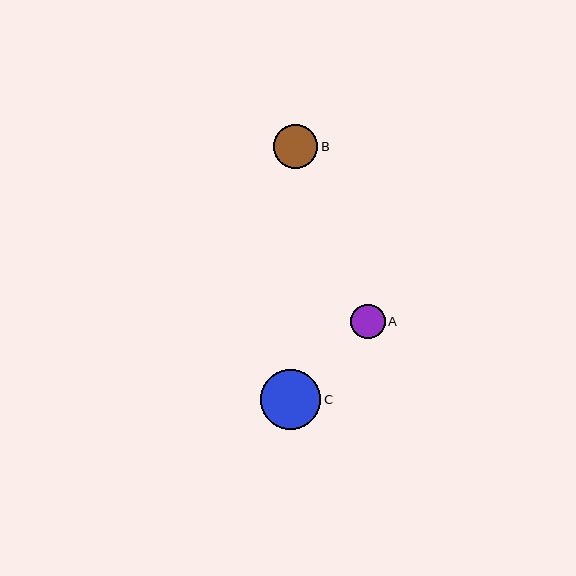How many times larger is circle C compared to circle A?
Circle C is approximately 1.7 times the size of circle A.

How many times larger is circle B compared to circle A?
Circle B is approximately 1.3 times the size of circle A.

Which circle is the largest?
Circle C is the largest with a size of approximately 60 pixels.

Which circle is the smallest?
Circle A is the smallest with a size of approximately 35 pixels.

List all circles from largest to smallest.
From largest to smallest: C, B, A.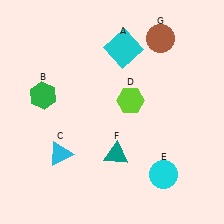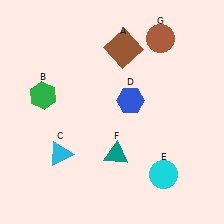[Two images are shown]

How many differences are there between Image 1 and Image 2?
There are 2 differences between the two images.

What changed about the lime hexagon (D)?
In Image 1, D is lime. In Image 2, it changed to blue.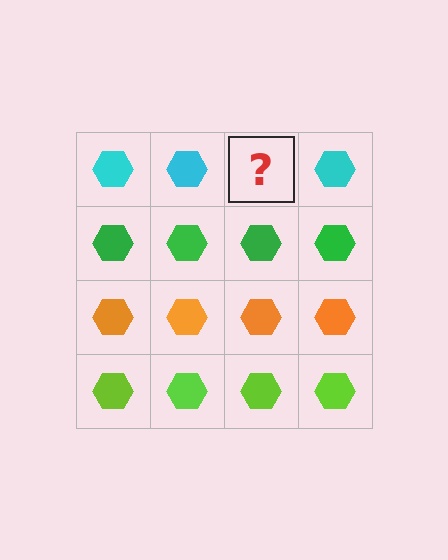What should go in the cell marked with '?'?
The missing cell should contain a cyan hexagon.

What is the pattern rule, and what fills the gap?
The rule is that each row has a consistent color. The gap should be filled with a cyan hexagon.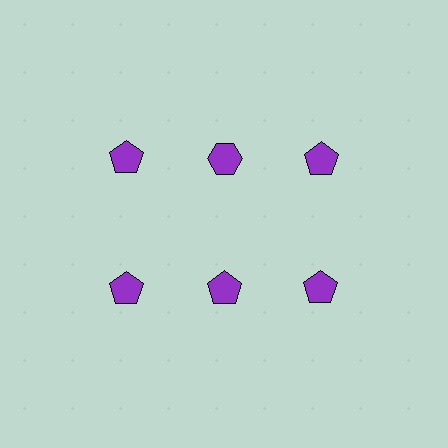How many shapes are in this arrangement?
There are 6 shapes arranged in a grid pattern.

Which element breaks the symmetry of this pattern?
The purple hexagon in the top row, second from left column breaks the symmetry. All other shapes are purple pentagons.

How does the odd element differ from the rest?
It has a different shape: hexagon instead of pentagon.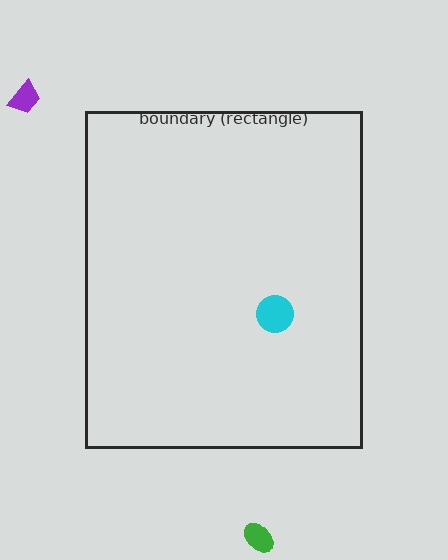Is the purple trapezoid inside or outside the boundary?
Outside.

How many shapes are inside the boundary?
1 inside, 2 outside.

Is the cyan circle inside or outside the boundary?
Inside.